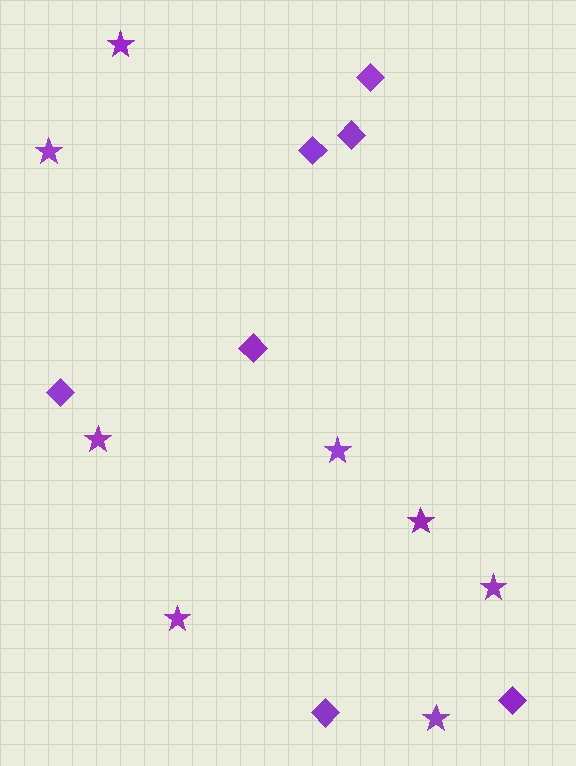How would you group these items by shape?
There are 2 groups: one group of diamonds (7) and one group of stars (8).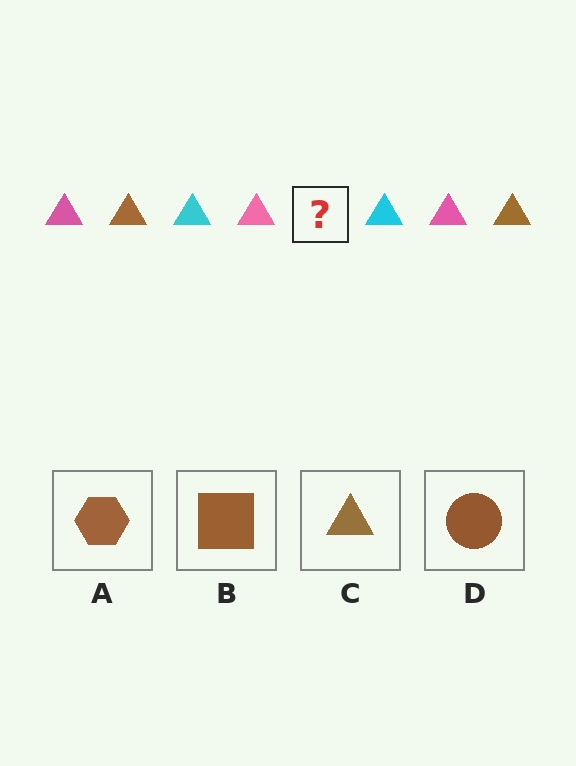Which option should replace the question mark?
Option C.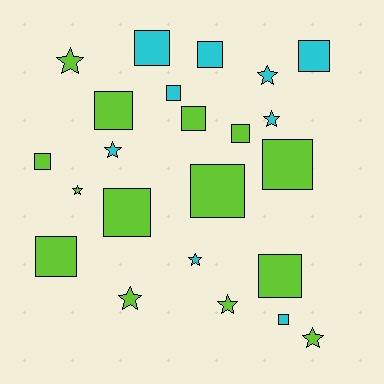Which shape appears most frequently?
Square, with 14 objects.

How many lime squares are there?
There are 9 lime squares.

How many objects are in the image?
There are 23 objects.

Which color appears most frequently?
Lime, with 14 objects.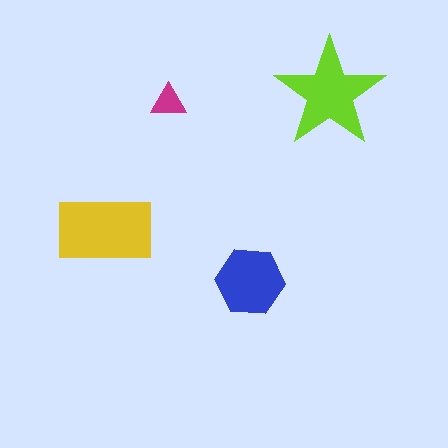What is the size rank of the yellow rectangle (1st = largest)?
1st.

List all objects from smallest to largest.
The magenta triangle, the blue hexagon, the lime star, the yellow rectangle.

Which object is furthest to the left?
The yellow rectangle is leftmost.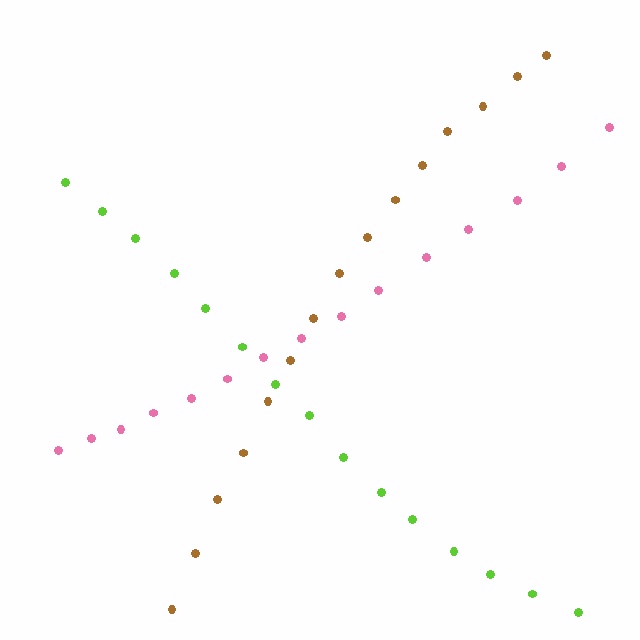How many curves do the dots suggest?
There are 3 distinct paths.